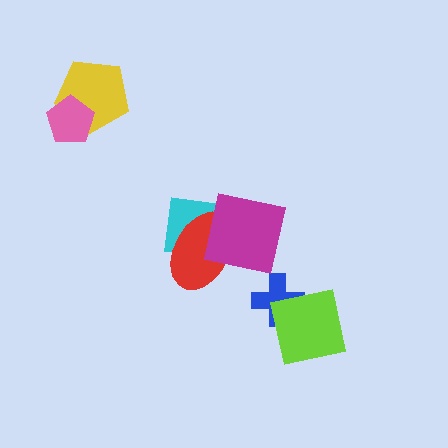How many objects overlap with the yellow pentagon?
1 object overlaps with the yellow pentagon.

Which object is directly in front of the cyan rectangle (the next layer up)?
The red ellipse is directly in front of the cyan rectangle.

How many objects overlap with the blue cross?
1 object overlaps with the blue cross.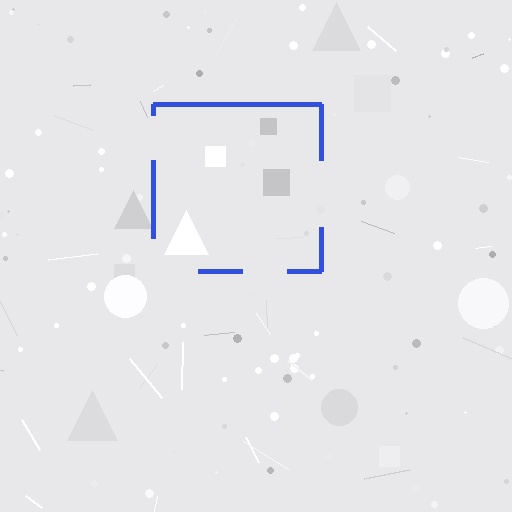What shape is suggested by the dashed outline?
The dashed outline suggests a square.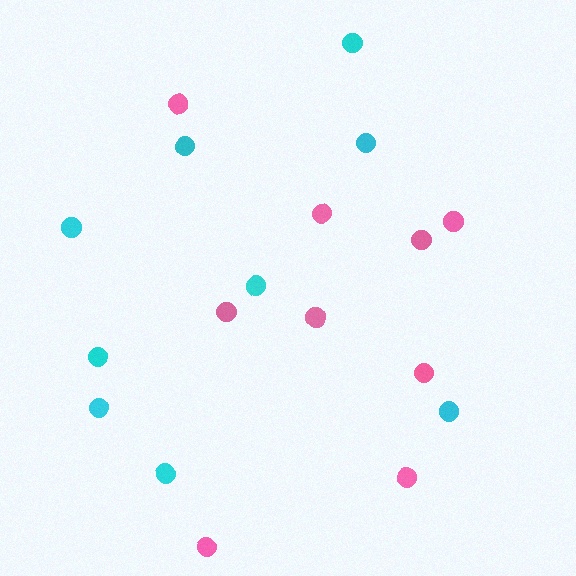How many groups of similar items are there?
There are 2 groups: one group of cyan circles (9) and one group of pink circles (9).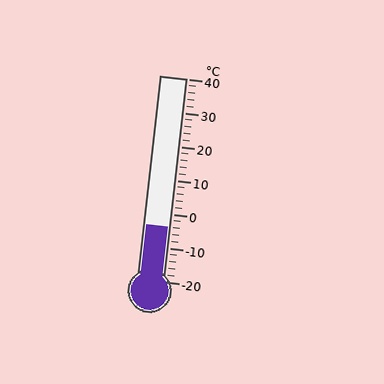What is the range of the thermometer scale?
The thermometer scale ranges from -20°C to 40°C.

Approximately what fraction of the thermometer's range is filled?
The thermometer is filled to approximately 25% of its range.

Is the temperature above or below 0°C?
The temperature is below 0°C.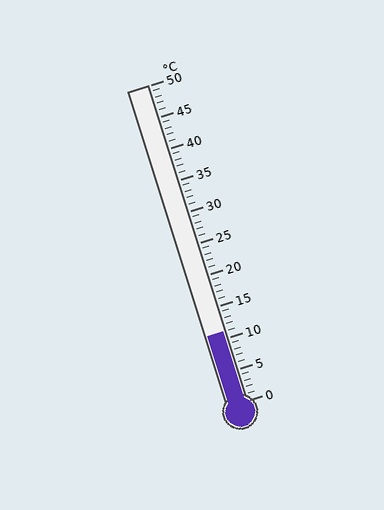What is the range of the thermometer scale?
The thermometer scale ranges from 0°C to 50°C.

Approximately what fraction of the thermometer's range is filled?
The thermometer is filled to approximately 20% of its range.